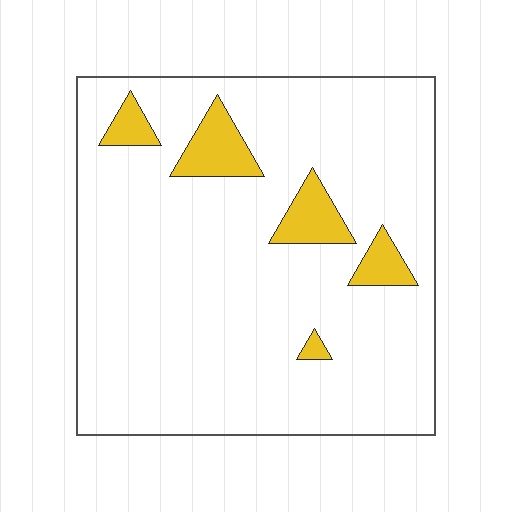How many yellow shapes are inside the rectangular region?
5.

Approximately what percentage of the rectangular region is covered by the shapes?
Approximately 10%.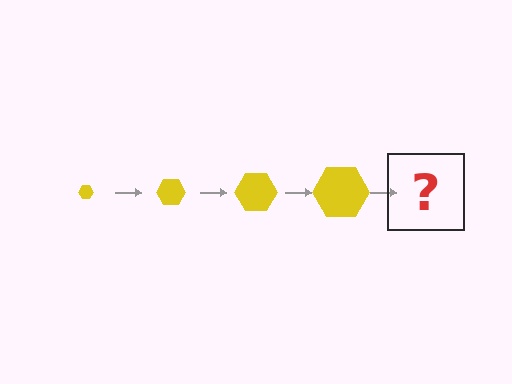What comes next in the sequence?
The next element should be a yellow hexagon, larger than the previous one.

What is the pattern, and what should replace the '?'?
The pattern is that the hexagon gets progressively larger each step. The '?' should be a yellow hexagon, larger than the previous one.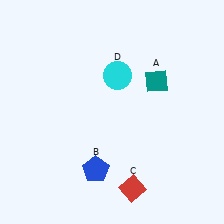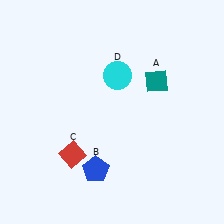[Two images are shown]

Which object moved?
The red diamond (C) moved left.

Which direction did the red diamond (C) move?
The red diamond (C) moved left.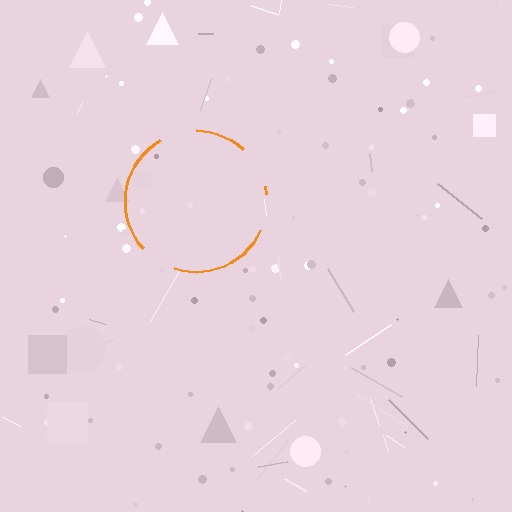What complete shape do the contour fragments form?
The contour fragments form a circle.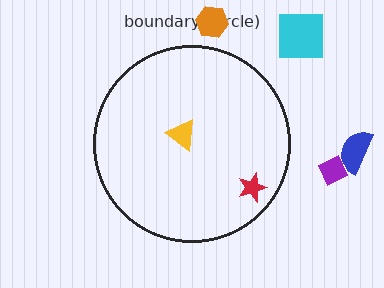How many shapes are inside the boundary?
2 inside, 4 outside.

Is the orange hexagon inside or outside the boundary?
Outside.